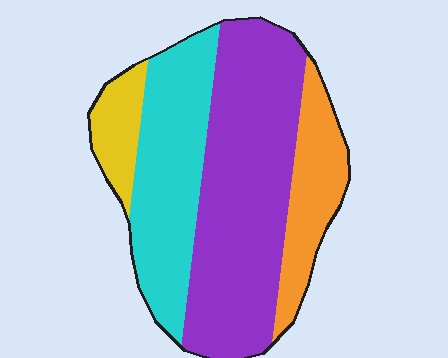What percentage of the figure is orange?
Orange takes up about one sixth (1/6) of the figure.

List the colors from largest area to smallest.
From largest to smallest: purple, cyan, orange, yellow.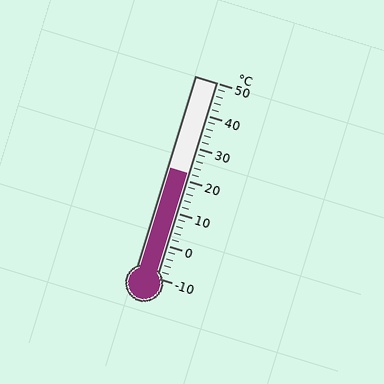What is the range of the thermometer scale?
The thermometer scale ranges from -10°C to 50°C.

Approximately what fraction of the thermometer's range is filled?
The thermometer is filled to approximately 55% of its range.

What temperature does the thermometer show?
The thermometer shows approximately 22°C.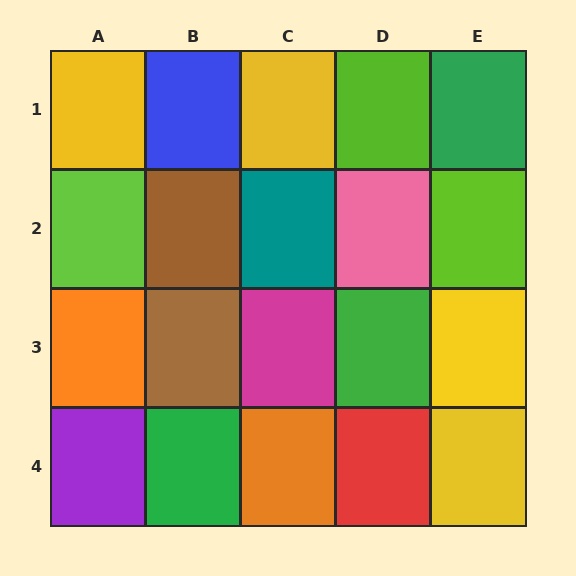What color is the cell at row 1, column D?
Lime.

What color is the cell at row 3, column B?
Brown.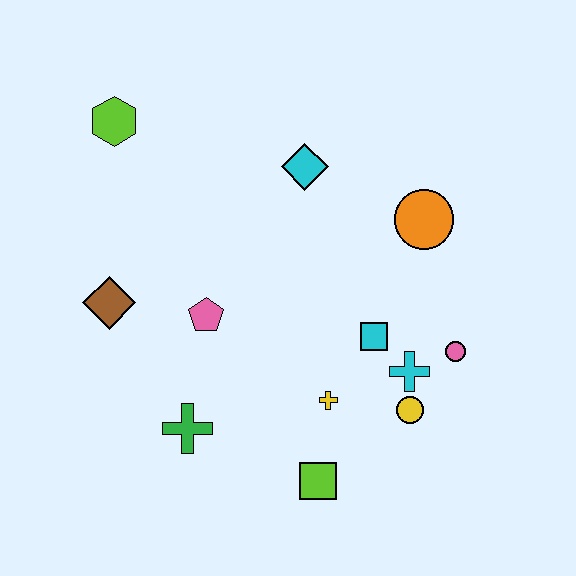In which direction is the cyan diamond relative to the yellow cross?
The cyan diamond is above the yellow cross.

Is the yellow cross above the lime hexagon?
No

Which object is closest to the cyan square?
The cyan cross is closest to the cyan square.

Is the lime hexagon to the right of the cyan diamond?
No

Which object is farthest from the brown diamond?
The pink circle is farthest from the brown diamond.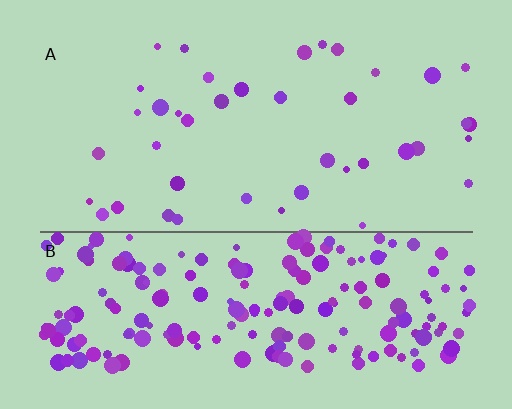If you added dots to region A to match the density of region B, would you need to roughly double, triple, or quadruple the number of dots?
Approximately quadruple.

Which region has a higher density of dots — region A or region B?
B (the bottom).